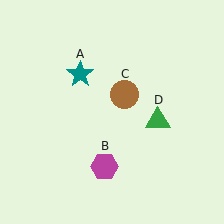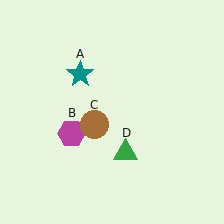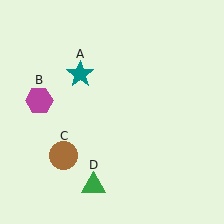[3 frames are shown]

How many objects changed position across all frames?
3 objects changed position: magenta hexagon (object B), brown circle (object C), green triangle (object D).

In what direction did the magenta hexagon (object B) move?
The magenta hexagon (object B) moved up and to the left.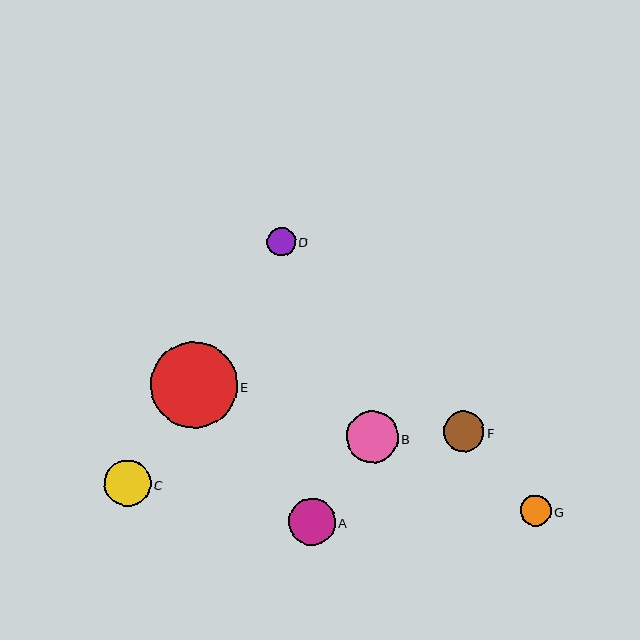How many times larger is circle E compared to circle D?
Circle E is approximately 3.1 times the size of circle D.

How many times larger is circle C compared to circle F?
Circle C is approximately 1.2 times the size of circle F.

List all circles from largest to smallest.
From largest to smallest: E, B, C, A, F, G, D.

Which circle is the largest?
Circle E is the largest with a size of approximately 86 pixels.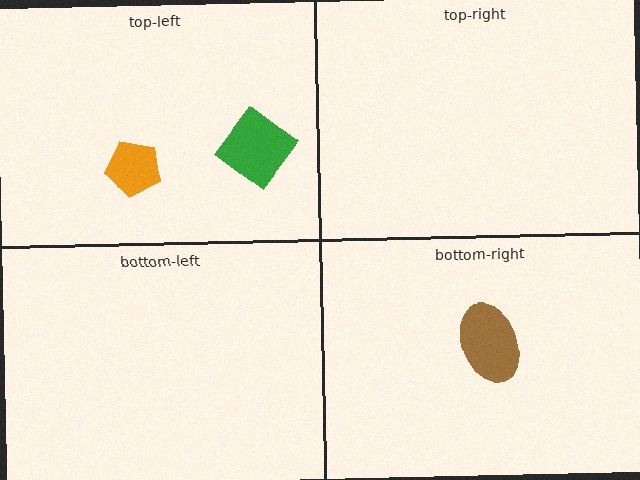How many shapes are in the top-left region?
2.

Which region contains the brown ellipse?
The bottom-right region.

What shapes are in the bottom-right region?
The brown ellipse.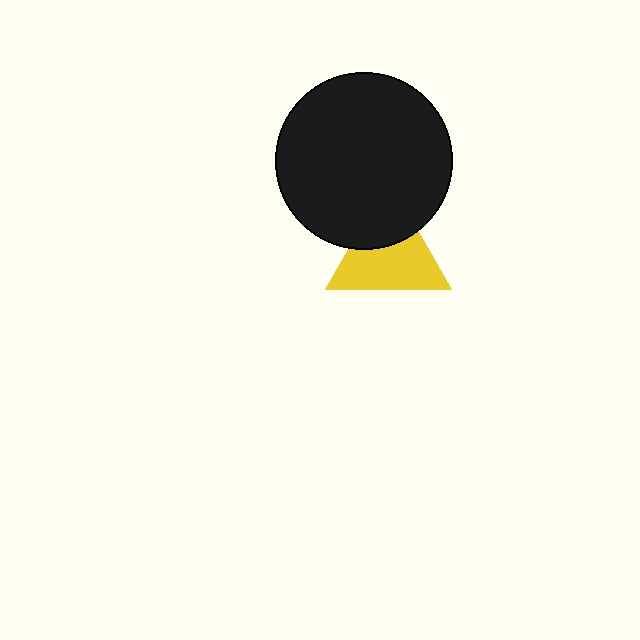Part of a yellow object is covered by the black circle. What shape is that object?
It is a triangle.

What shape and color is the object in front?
The object in front is a black circle.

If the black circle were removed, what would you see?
You would see the complete yellow triangle.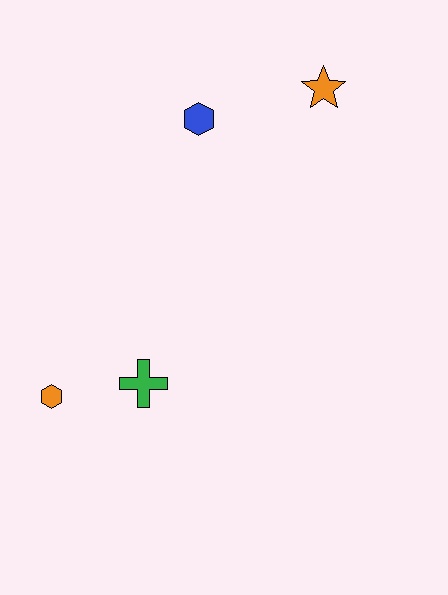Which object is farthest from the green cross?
The orange star is farthest from the green cross.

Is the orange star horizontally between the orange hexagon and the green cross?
No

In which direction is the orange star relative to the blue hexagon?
The orange star is to the right of the blue hexagon.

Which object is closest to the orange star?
The blue hexagon is closest to the orange star.